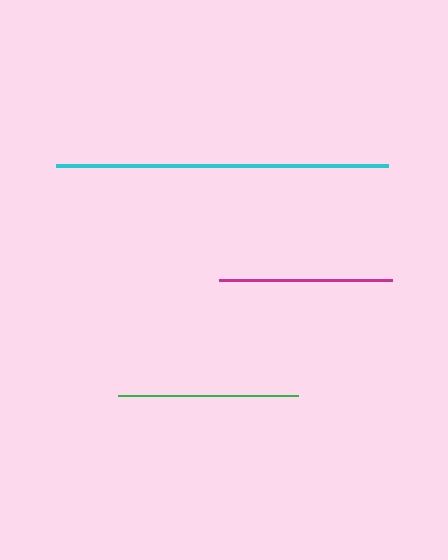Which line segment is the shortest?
The magenta line is the shortest at approximately 174 pixels.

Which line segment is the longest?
The cyan line is the longest at approximately 331 pixels.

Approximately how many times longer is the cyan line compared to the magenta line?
The cyan line is approximately 1.9 times the length of the magenta line.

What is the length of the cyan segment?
The cyan segment is approximately 331 pixels long.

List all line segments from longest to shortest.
From longest to shortest: cyan, green, magenta.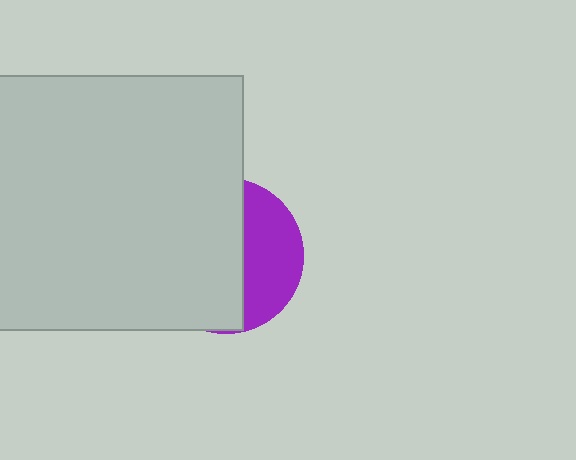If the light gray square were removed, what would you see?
You would see the complete purple circle.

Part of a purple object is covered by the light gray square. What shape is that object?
It is a circle.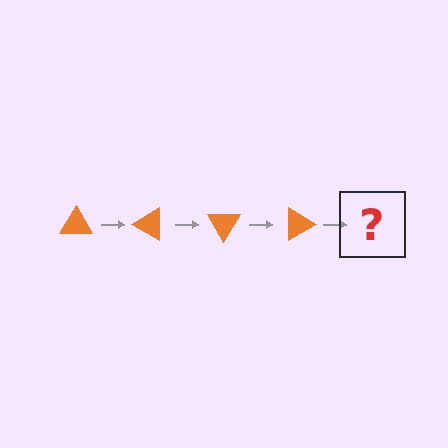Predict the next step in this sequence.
The next step is an orange triangle rotated 120 degrees.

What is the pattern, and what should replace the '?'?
The pattern is that the triangle rotates 30 degrees each step. The '?' should be an orange triangle rotated 120 degrees.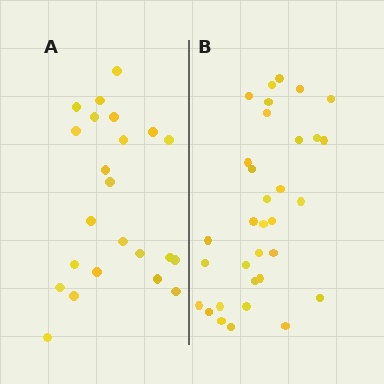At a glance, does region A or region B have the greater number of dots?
Region B (the right region) has more dots.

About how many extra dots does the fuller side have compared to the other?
Region B has roughly 10 or so more dots than region A.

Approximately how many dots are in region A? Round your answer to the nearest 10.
About 20 dots. (The exact count is 23, which rounds to 20.)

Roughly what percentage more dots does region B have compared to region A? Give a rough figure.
About 45% more.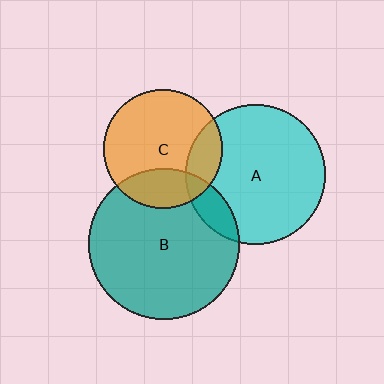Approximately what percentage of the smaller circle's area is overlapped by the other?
Approximately 10%.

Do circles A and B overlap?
Yes.